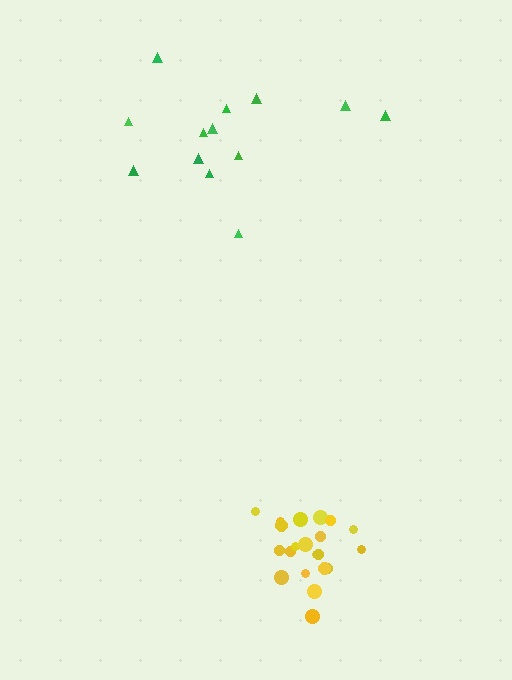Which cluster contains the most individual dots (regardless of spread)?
Yellow (21).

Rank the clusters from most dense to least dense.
yellow, green.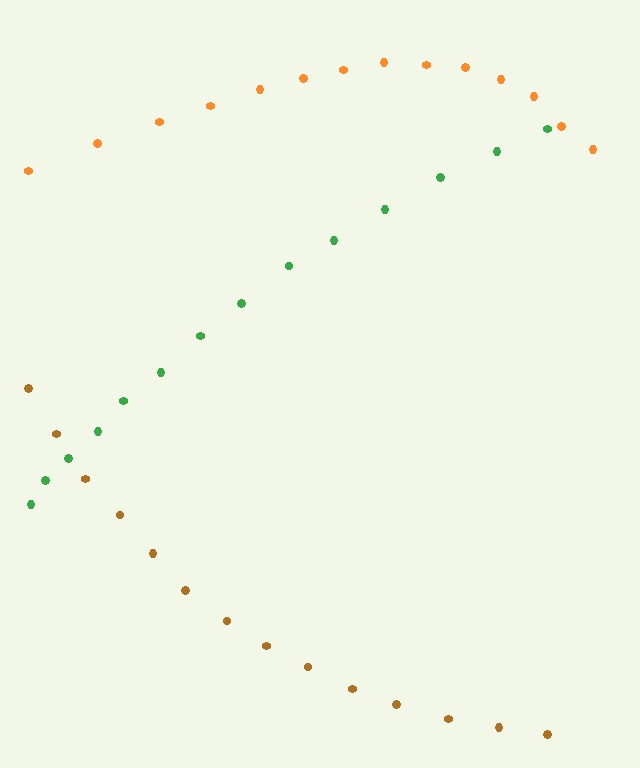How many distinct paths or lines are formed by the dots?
There are 3 distinct paths.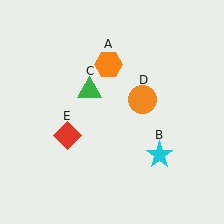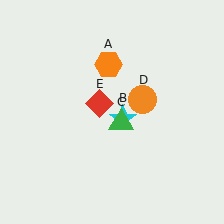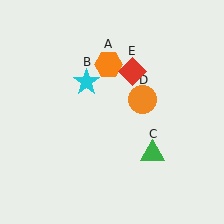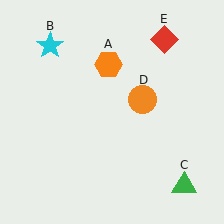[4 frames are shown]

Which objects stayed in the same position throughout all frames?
Orange hexagon (object A) and orange circle (object D) remained stationary.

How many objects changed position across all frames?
3 objects changed position: cyan star (object B), green triangle (object C), red diamond (object E).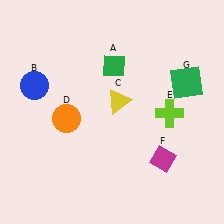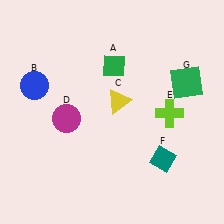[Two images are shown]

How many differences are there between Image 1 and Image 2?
There are 2 differences between the two images.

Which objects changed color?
D changed from orange to magenta. F changed from magenta to teal.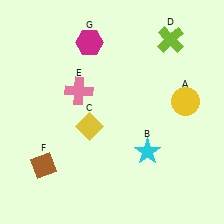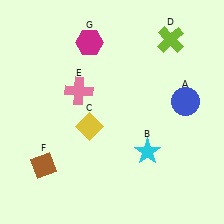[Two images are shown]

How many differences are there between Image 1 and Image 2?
There is 1 difference between the two images.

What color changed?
The circle (A) changed from yellow in Image 1 to blue in Image 2.